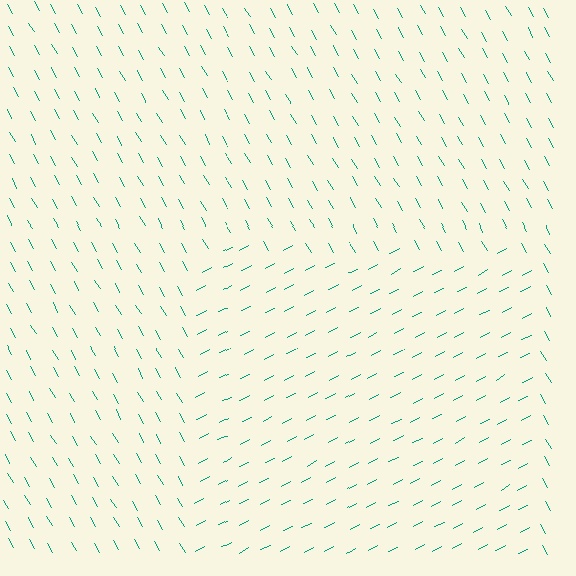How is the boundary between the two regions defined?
The boundary is defined purely by a change in line orientation (approximately 88 degrees difference). All lines are the same color and thickness.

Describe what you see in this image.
The image is filled with small teal line segments. A rectangle region in the image has lines oriented differently from the surrounding lines, creating a visible texture boundary.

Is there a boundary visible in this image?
Yes, there is a texture boundary formed by a change in line orientation.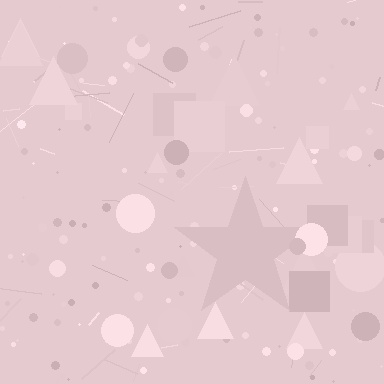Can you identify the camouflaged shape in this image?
The camouflaged shape is a star.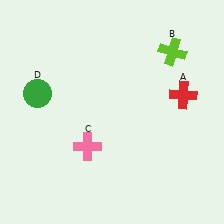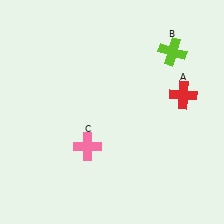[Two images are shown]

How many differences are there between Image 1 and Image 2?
There is 1 difference between the two images.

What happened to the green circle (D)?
The green circle (D) was removed in Image 2. It was in the top-left area of Image 1.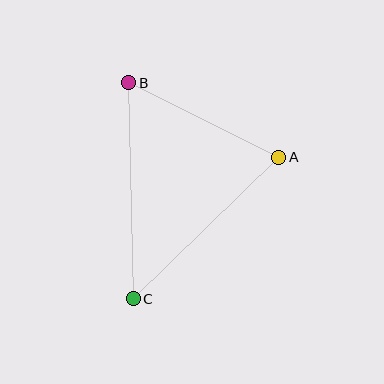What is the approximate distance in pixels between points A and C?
The distance between A and C is approximately 203 pixels.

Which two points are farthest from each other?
Points B and C are farthest from each other.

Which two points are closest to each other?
Points A and B are closest to each other.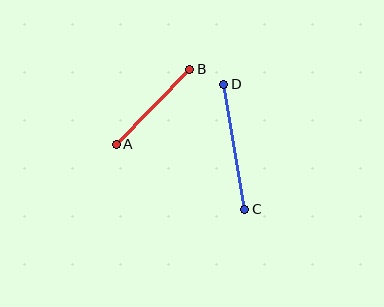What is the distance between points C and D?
The distance is approximately 126 pixels.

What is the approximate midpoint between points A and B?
The midpoint is at approximately (153, 107) pixels.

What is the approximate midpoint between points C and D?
The midpoint is at approximately (234, 147) pixels.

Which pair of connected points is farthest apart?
Points C and D are farthest apart.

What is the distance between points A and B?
The distance is approximately 105 pixels.